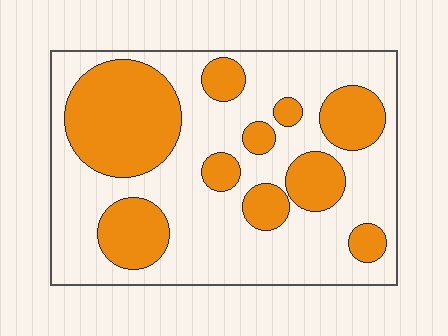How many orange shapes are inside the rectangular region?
10.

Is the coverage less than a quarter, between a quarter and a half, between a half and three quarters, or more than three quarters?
Between a quarter and a half.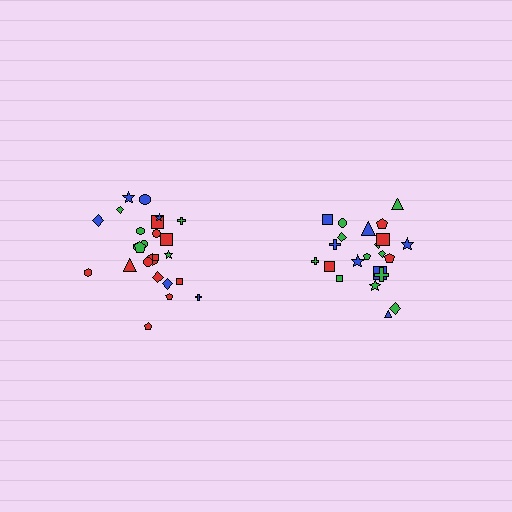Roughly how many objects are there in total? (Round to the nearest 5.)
Roughly 45 objects in total.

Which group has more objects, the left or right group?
The left group.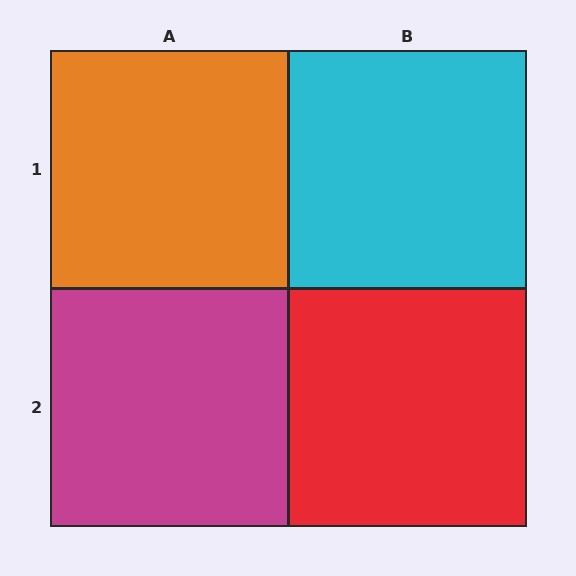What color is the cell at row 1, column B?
Cyan.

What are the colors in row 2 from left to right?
Magenta, red.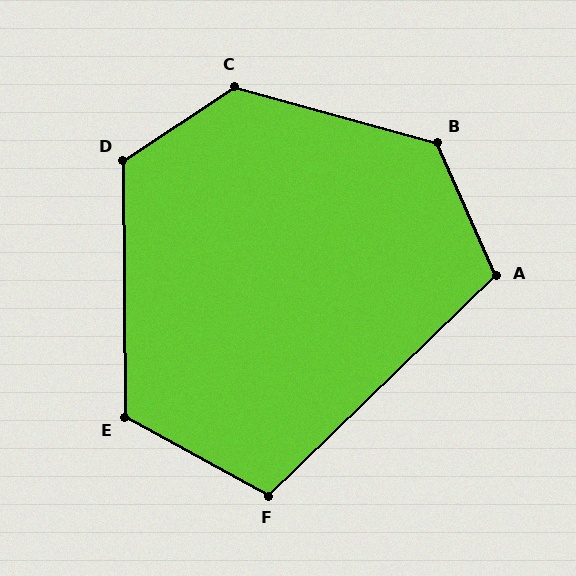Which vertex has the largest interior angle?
C, at approximately 131 degrees.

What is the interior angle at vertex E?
Approximately 119 degrees (obtuse).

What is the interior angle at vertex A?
Approximately 110 degrees (obtuse).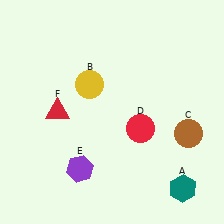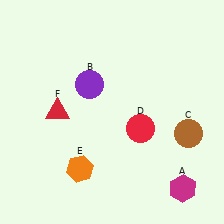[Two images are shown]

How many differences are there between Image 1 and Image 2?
There are 3 differences between the two images.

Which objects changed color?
A changed from teal to magenta. B changed from yellow to purple. E changed from purple to orange.